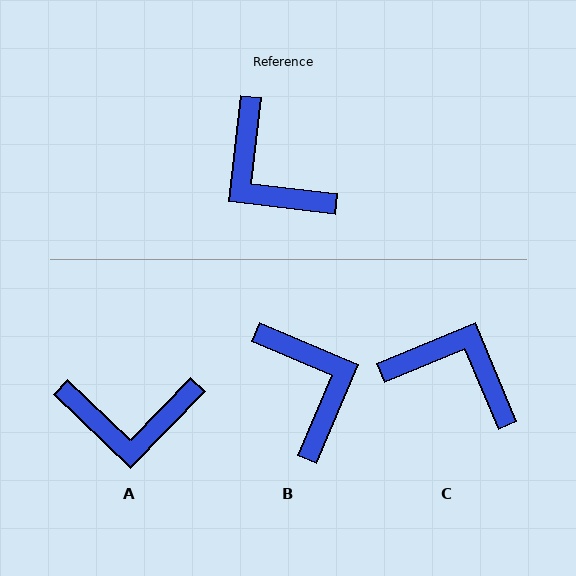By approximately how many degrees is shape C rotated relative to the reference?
Approximately 151 degrees clockwise.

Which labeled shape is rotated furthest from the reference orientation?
B, about 164 degrees away.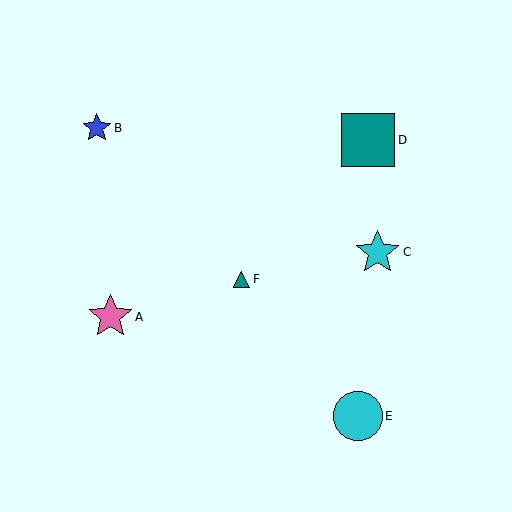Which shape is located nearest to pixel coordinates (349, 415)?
The cyan circle (labeled E) at (358, 416) is nearest to that location.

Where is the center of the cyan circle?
The center of the cyan circle is at (358, 416).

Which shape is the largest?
The teal square (labeled D) is the largest.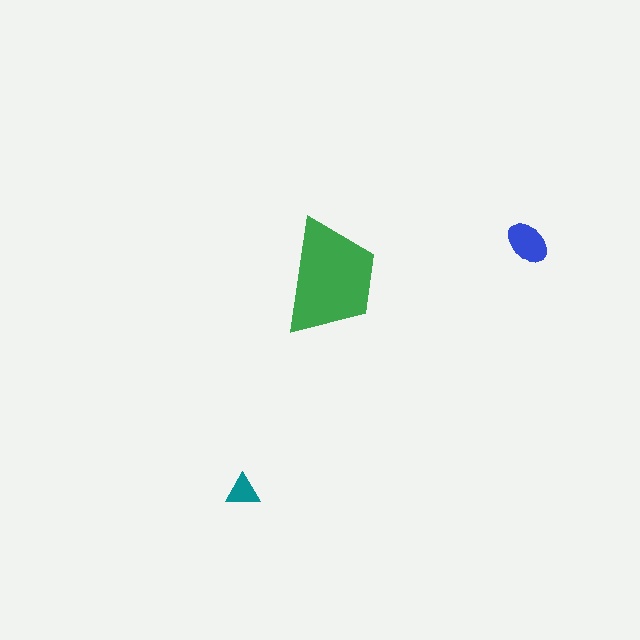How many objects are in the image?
There are 3 objects in the image.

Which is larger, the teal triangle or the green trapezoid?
The green trapezoid.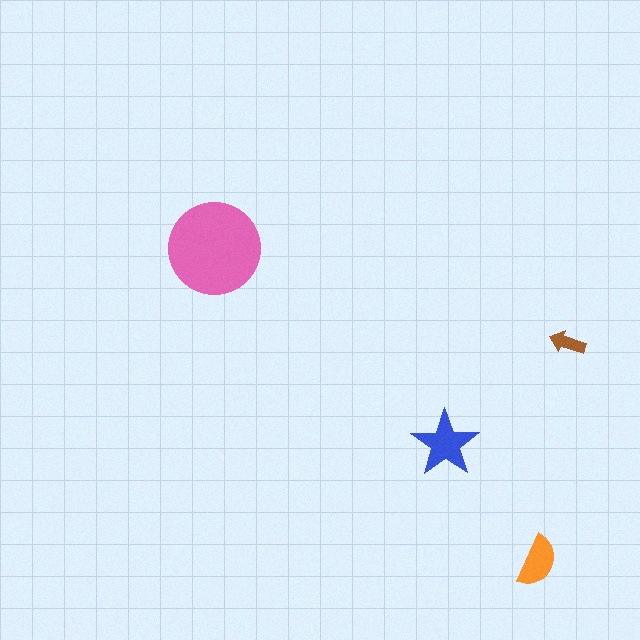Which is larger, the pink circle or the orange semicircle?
The pink circle.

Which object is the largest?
The pink circle.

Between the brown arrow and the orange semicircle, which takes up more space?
The orange semicircle.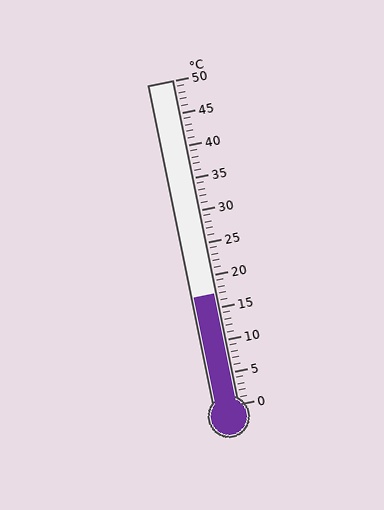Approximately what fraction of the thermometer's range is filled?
The thermometer is filled to approximately 35% of its range.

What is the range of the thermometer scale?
The thermometer scale ranges from 0°C to 50°C.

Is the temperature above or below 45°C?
The temperature is below 45°C.